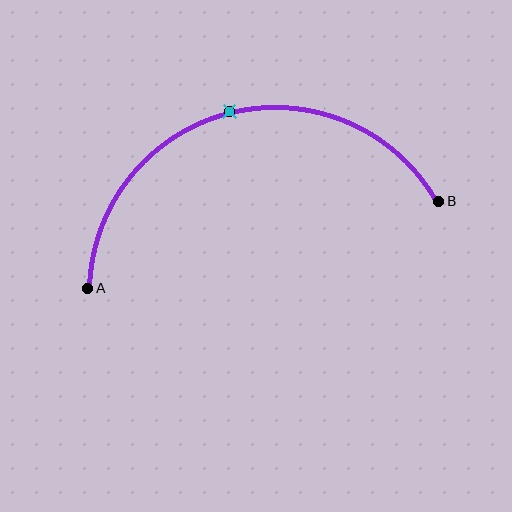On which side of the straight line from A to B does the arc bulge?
The arc bulges above the straight line connecting A and B.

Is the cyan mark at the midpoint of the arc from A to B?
Yes. The cyan mark lies on the arc at equal arc-length from both A and B — it is the arc midpoint.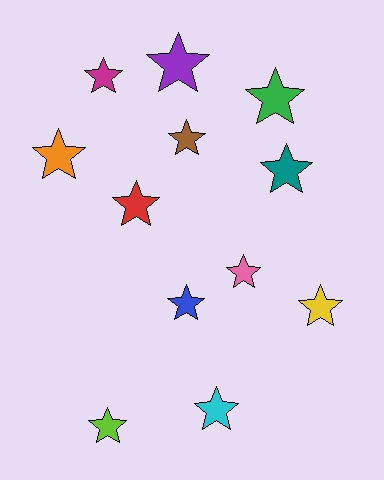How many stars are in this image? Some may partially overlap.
There are 12 stars.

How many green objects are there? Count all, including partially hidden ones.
There is 1 green object.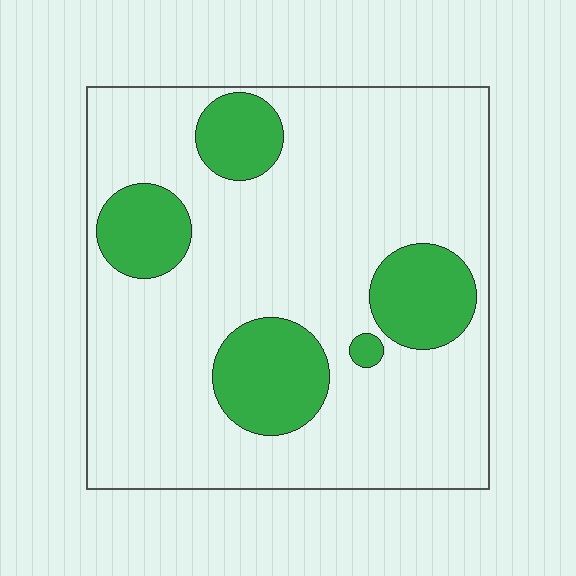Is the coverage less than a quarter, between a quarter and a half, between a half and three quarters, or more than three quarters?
Less than a quarter.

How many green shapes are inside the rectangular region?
5.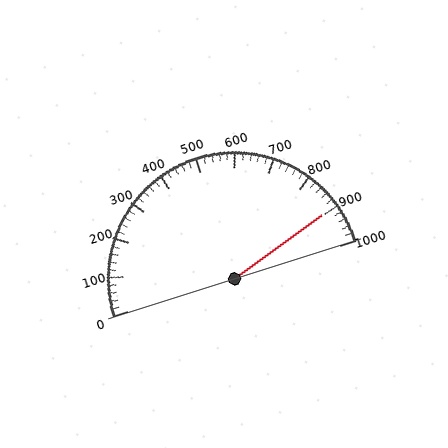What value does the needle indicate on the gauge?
The needle indicates approximately 900.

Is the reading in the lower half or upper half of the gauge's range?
The reading is in the upper half of the range (0 to 1000).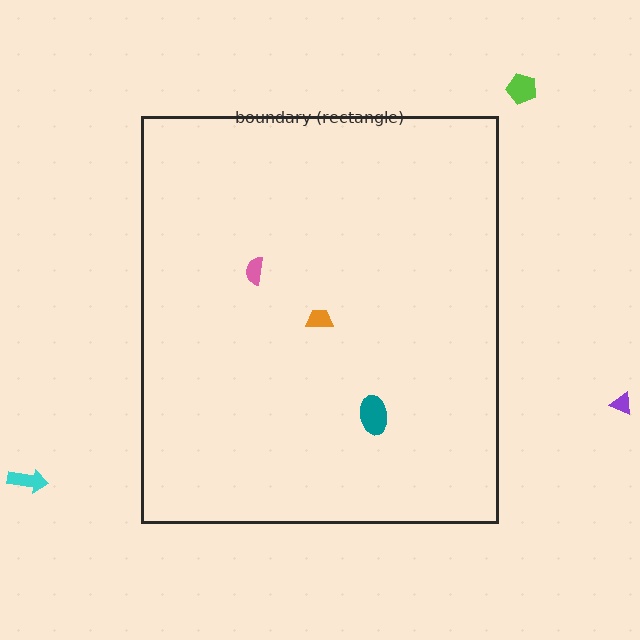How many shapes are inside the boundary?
3 inside, 3 outside.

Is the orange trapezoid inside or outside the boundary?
Inside.